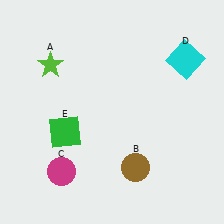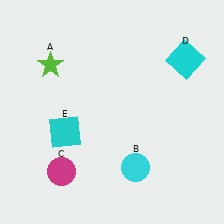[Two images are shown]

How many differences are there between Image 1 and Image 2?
There are 2 differences between the two images.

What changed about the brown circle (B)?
In Image 1, B is brown. In Image 2, it changed to cyan.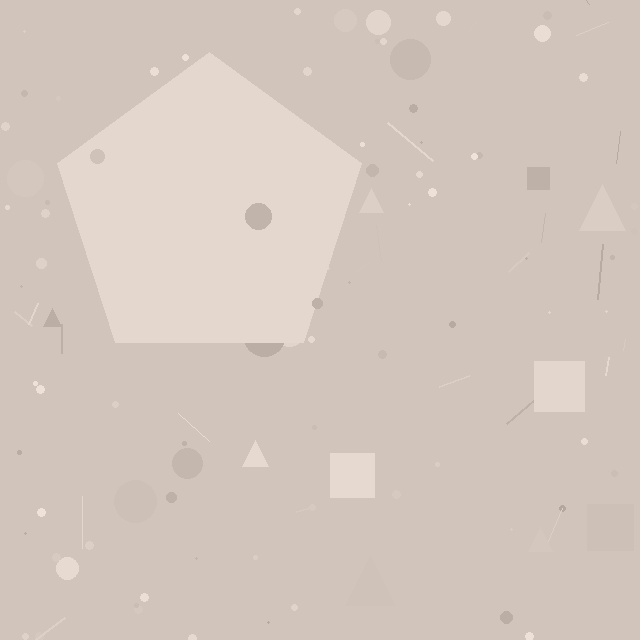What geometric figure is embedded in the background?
A pentagon is embedded in the background.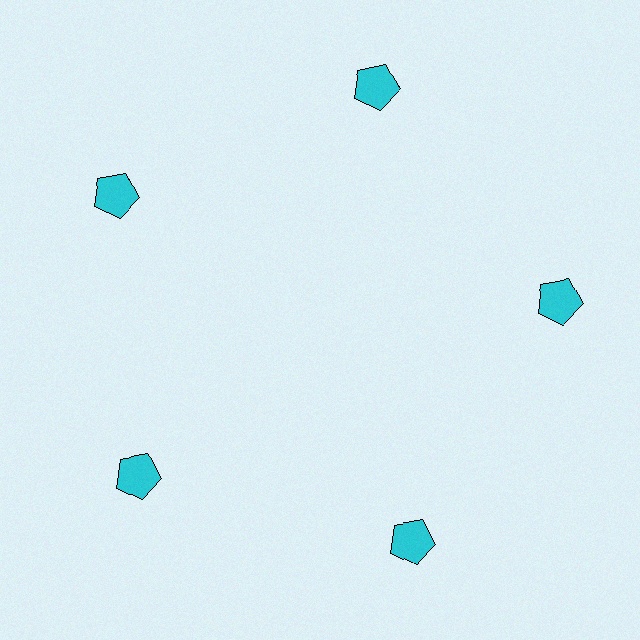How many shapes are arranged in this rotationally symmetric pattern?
There are 5 shapes, arranged in 5 groups of 1.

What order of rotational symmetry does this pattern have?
This pattern has 5-fold rotational symmetry.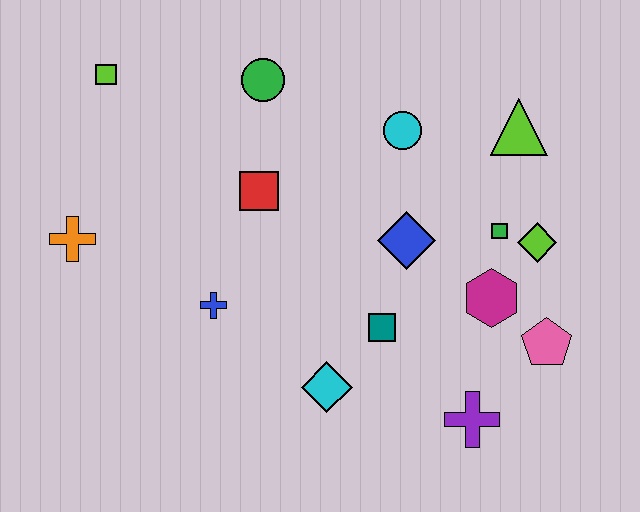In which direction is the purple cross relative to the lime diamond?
The purple cross is below the lime diamond.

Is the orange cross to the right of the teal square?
No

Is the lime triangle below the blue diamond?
No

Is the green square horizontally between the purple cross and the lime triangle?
Yes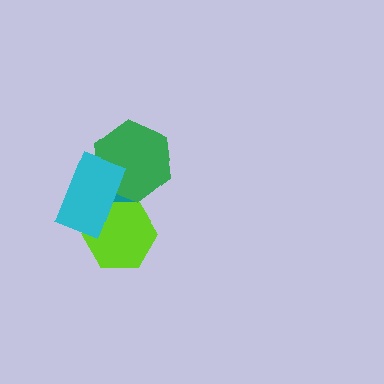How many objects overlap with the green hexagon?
2 objects overlap with the green hexagon.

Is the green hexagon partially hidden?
Yes, it is partially covered by another shape.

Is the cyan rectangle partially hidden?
No, no other shape covers it.